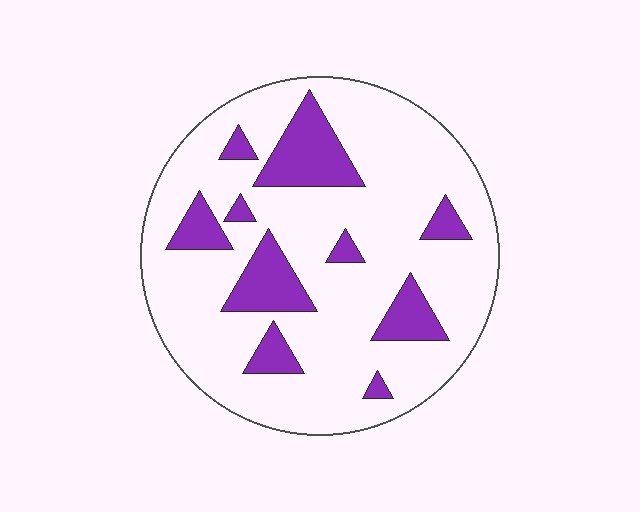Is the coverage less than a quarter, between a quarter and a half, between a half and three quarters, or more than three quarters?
Less than a quarter.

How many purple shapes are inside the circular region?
10.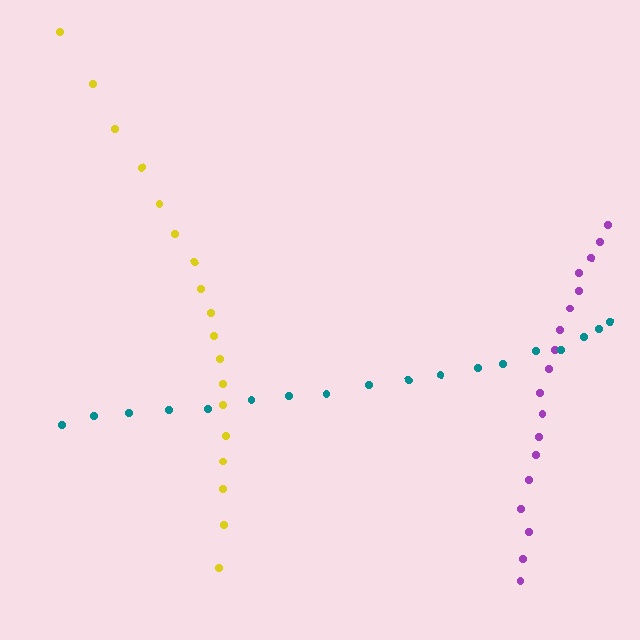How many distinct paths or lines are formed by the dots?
There are 3 distinct paths.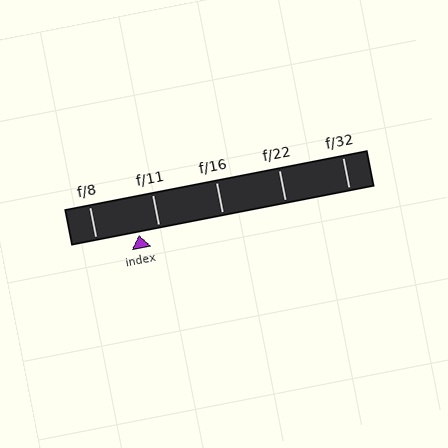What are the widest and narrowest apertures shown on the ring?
The widest aperture shown is f/8 and the narrowest is f/32.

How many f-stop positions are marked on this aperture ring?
There are 5 f-stop positions marked.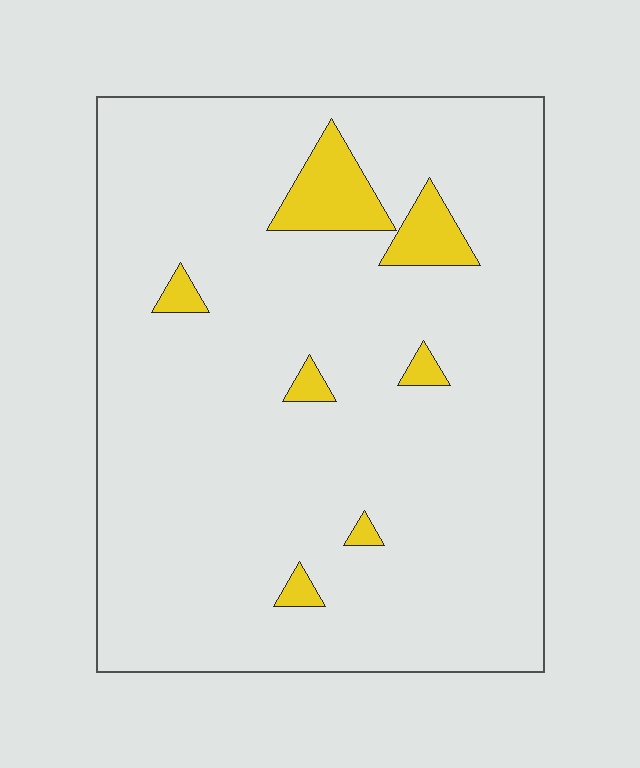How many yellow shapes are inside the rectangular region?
7.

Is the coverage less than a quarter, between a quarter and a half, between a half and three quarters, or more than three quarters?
Less than a quarter.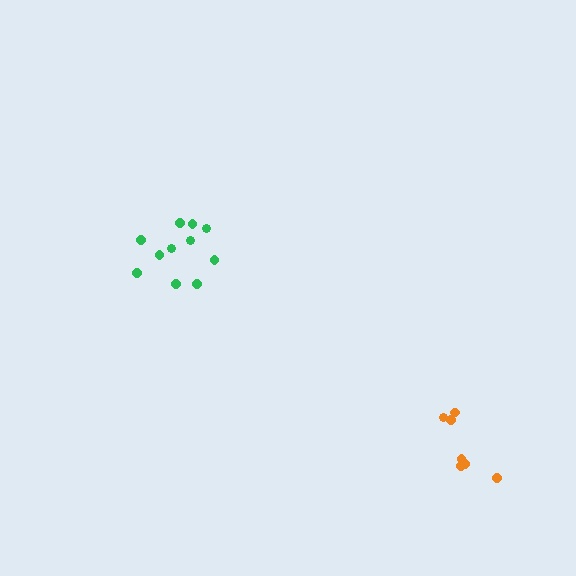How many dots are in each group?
Group 1: 7 dots, Group 2: 11 dots (18 total).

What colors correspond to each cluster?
The clusters are colored: orange, green.